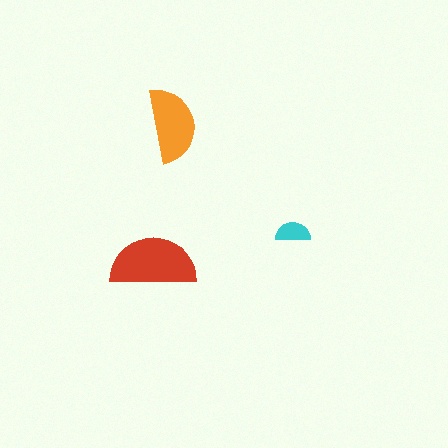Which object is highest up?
The orange semicircle is topmost.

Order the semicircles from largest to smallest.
the red one, the orange one, the cyan one.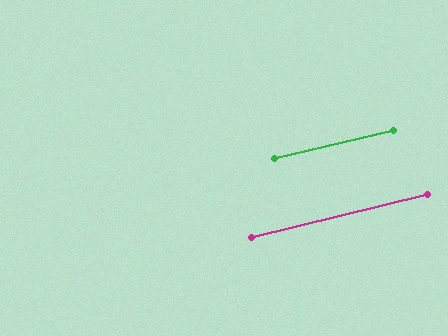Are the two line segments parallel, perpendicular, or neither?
Parallel — their directions differ by only 0.8°.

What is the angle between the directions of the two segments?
Approximately 1 degree.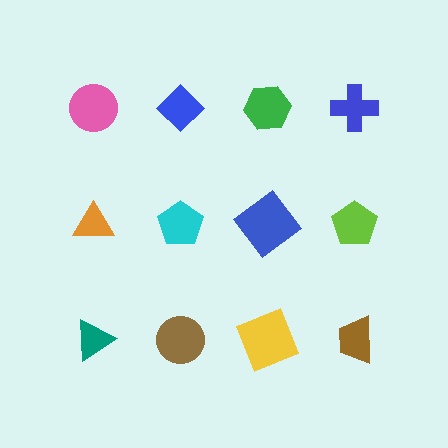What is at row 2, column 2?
A cyan pentagon.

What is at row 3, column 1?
A teal triangle.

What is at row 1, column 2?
A blue diamond.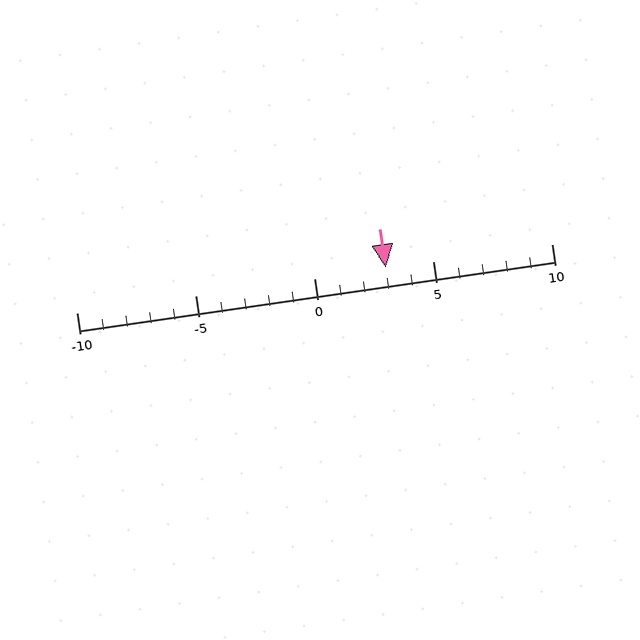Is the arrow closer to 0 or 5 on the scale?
The arrow is closer to 5.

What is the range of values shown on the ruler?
The ruler shows values from -10 to 10.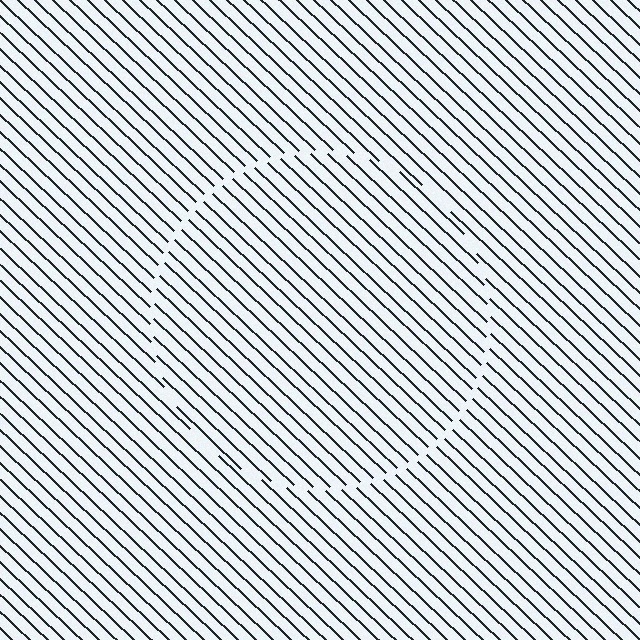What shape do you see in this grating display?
An illusory circle. The interior of the shape contains the same grating, shifted by half a period — the contour is defined by the phase discontinuity where line-ends from the inner and outer gratings abut.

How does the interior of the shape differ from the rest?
The interior of the shape contains the same grating, shifted by half a period — the contour is defined by the phase discontinuity where line-ends from the inner and outer gratings abut.